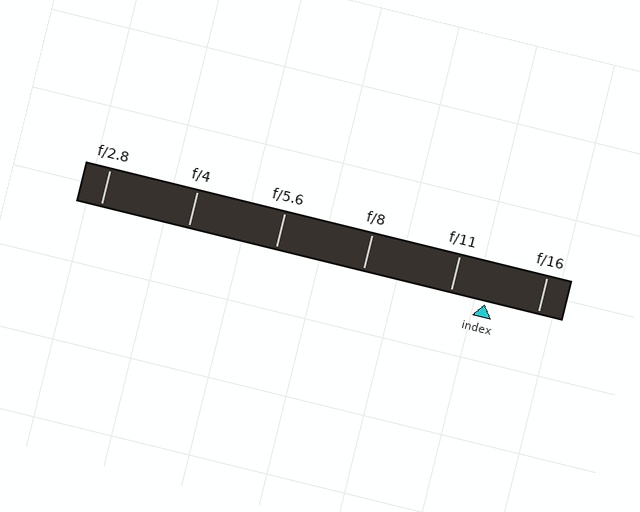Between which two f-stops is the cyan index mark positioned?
The index mark is between f/11 and f/16.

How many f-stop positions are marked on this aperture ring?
There are 6 f-stop positions marked.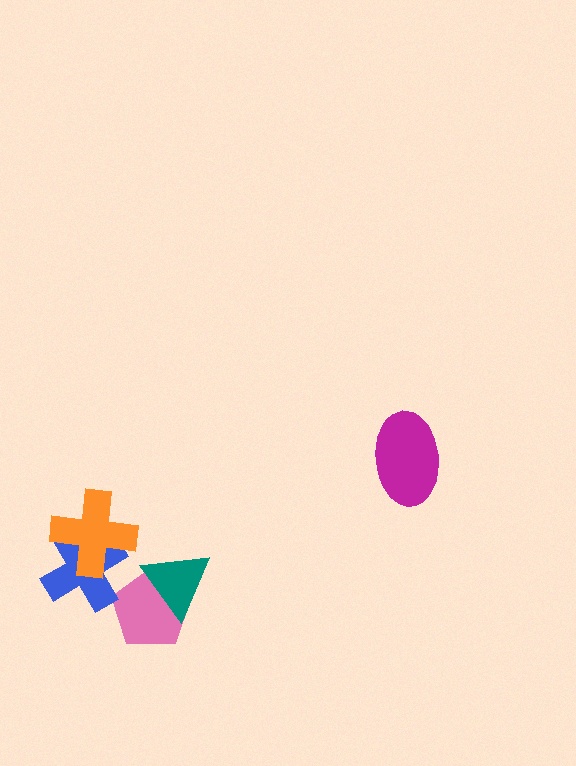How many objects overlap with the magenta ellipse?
0 objects overlap with the magenta ellipse.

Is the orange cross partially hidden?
No, no other shape covers it.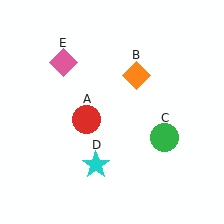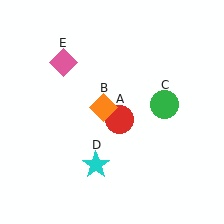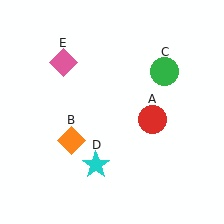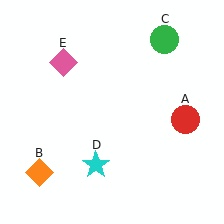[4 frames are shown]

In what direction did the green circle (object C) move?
The green circle (object C) moved up.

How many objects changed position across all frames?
3 objects changed position: red circle (object A), orange diamond (object B), green circle (object C).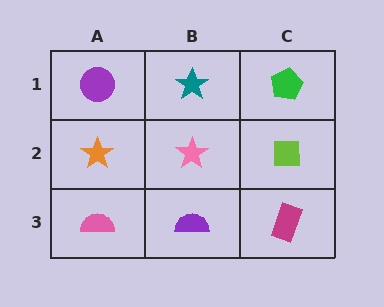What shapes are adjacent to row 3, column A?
An orange star (row 2, column A), a purple semicircle (row 3, column B).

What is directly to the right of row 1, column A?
A teal star.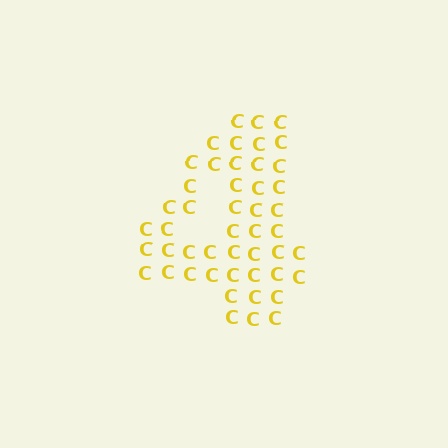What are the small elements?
The small elements are letter C's.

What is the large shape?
The large shape is the digit 4.